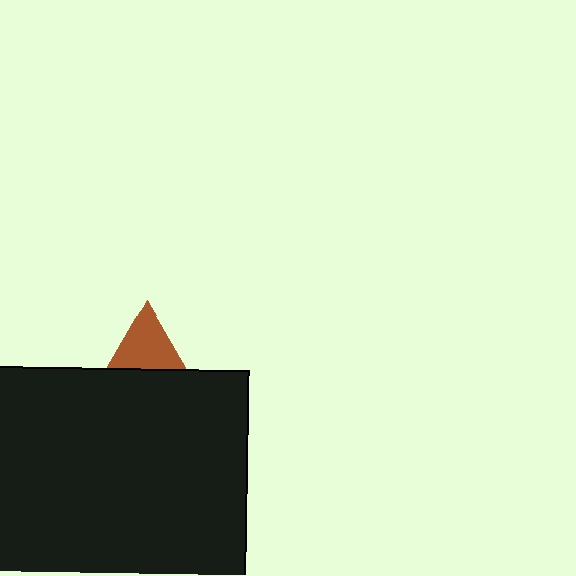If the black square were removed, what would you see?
You would see the complete brown triangle.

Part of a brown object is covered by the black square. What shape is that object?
It is a triangle.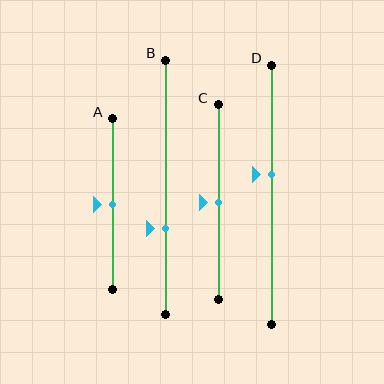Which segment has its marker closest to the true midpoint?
Segment A has its marker closest to the true midpoint.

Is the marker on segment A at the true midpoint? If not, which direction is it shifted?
Yes, the marker on segment A is at the true midpoint.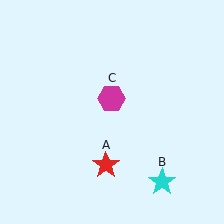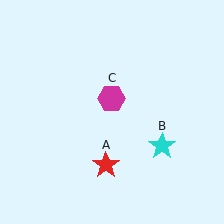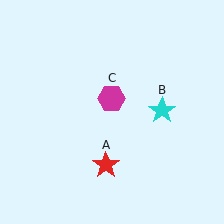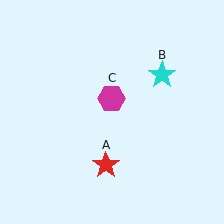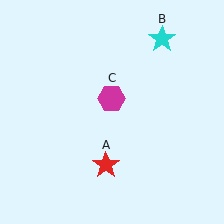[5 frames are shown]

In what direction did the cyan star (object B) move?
The cyan star (object B) moved up.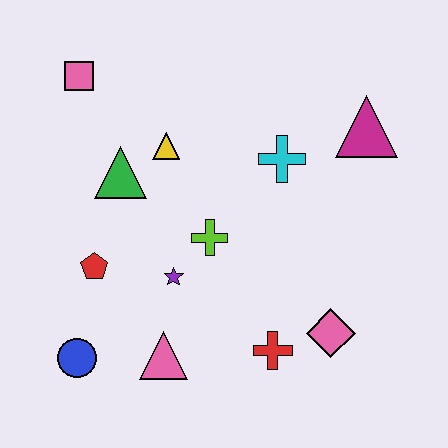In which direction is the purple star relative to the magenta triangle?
The purple star is to the left of the magenta triangle.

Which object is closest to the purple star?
The lime cross is closest to the purple star.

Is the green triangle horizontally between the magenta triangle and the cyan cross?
No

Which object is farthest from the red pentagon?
The magenta triangle is farthest from the red pentagon.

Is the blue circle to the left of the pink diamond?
Yes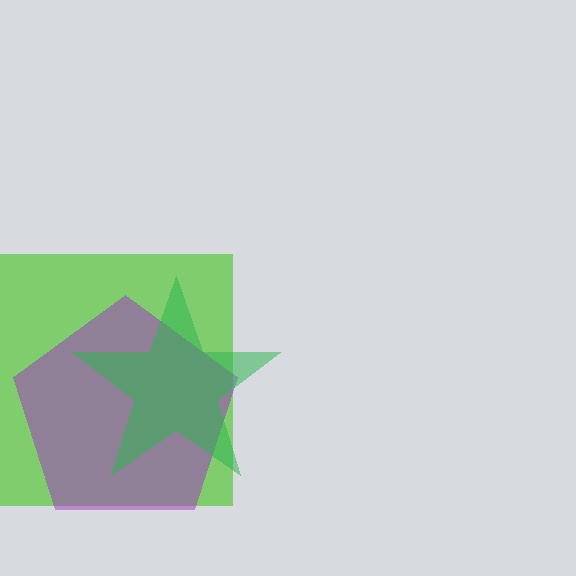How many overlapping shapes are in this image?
There are 3 overlapping shapes in the image.